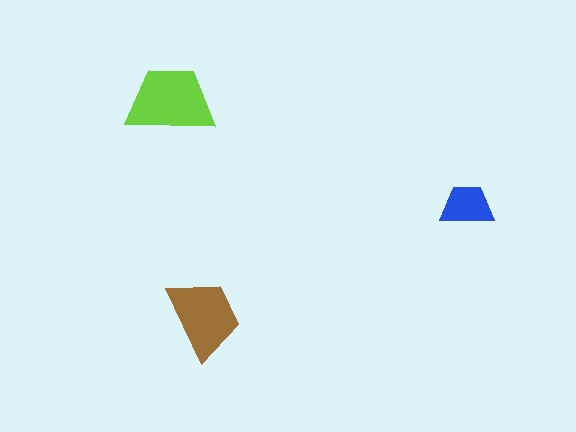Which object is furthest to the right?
The blue trapezoid is rightmost.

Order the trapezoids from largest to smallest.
the lime one, the brown one, the blue one.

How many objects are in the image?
There are 3 objects in the image.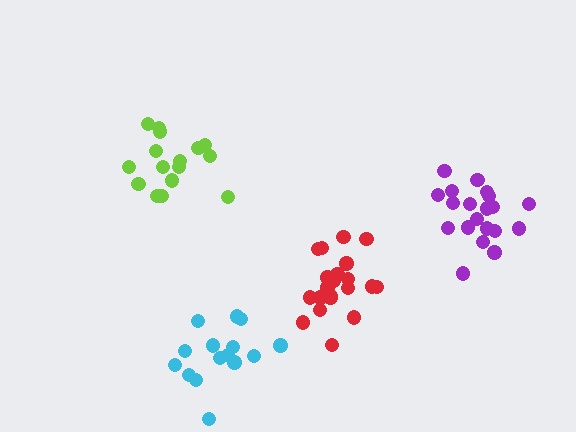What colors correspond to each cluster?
The clusters are colored: lime, purple, cyan, red.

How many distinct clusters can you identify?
There are 4 distinct clusters.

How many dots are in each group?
Group 1: 16 dots, Group 2: 20 dots, Group 3: 15 dots, Group 4: 21 dots (72 total).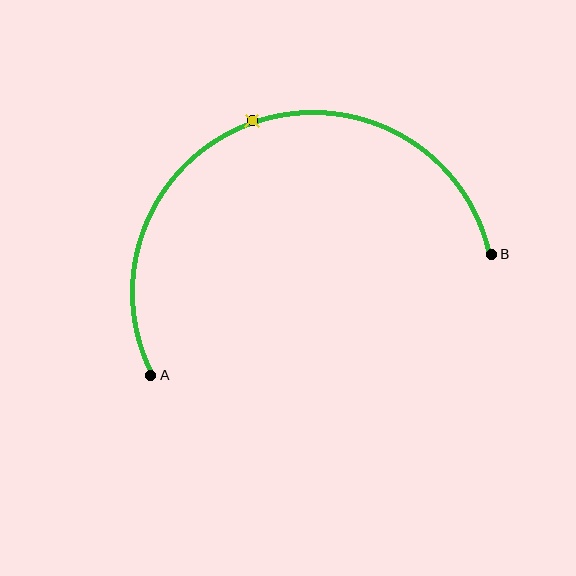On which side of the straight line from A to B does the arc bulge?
The arc bulges above the straight line connecting A and B.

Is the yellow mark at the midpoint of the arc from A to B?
Yes. The yellow mark lies on the arc at equal arc-length from both A and B — it is the arc midpoint.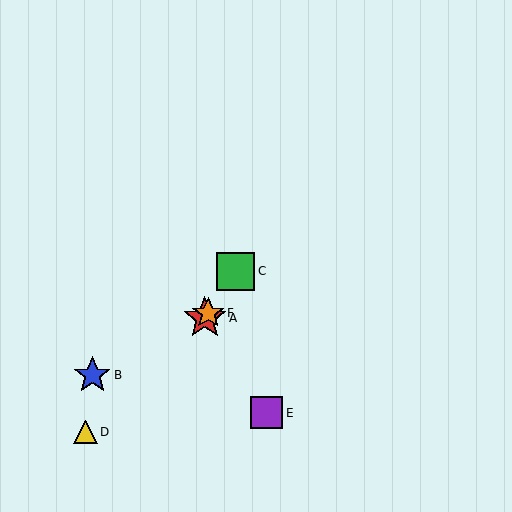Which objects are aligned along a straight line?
Objects A, C, F are aligned along a straight line.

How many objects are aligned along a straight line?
3 objects (A, C, F) are aligned along a straight line.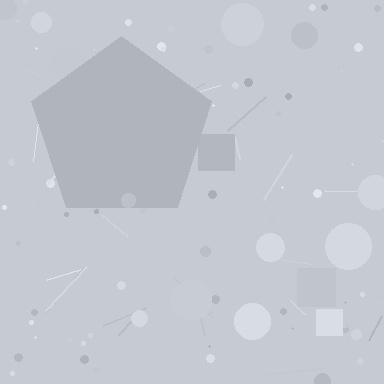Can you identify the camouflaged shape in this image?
The camouflaged shape is a pentagon.